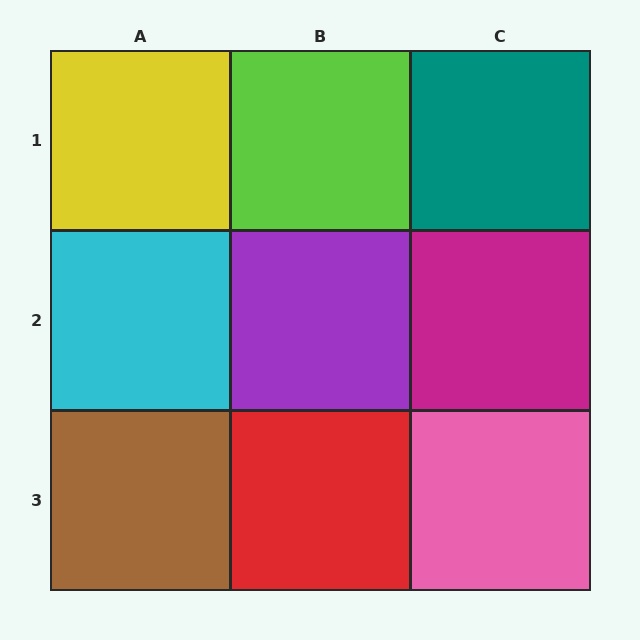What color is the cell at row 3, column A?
Brown.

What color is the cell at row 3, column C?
Pink.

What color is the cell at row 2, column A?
Cyan.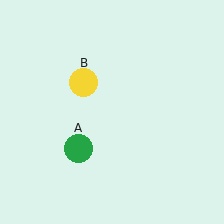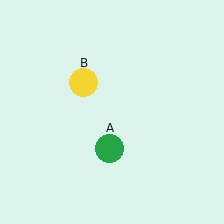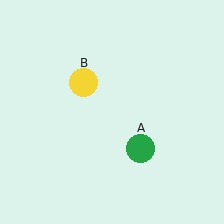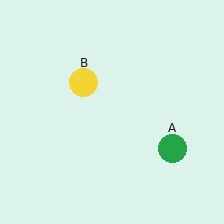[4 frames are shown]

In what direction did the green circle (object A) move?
The green circle (object A) moved right.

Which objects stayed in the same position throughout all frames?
Yellow circle (object B) remained stationary.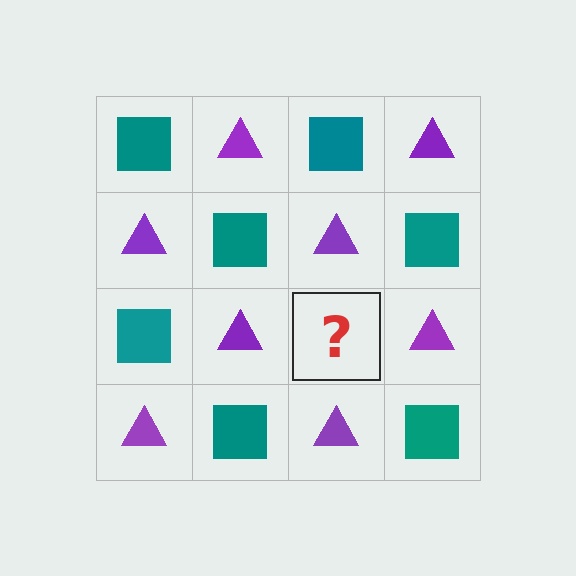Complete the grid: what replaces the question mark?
The question mark should be replaced with a teal square.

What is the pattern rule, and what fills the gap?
The rule is that it alternates teal square and purple triangle in a checkerboard pattern. The gap should be filled with a teal square.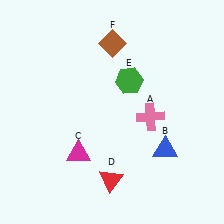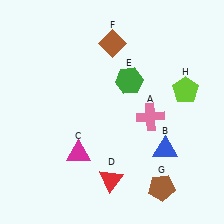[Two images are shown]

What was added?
A brown pentagon (G), a lime pentagon (H) were added in Image 2.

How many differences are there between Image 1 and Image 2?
There are 2 differences between the two images.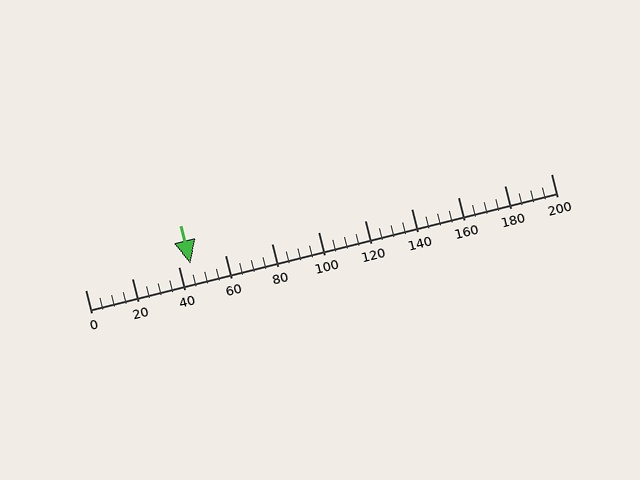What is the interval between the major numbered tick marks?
The major tick marks are spaced 20 units apart.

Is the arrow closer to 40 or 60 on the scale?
The arrow is closer to 40.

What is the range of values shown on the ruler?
The ruler shows values from 0 to 200.